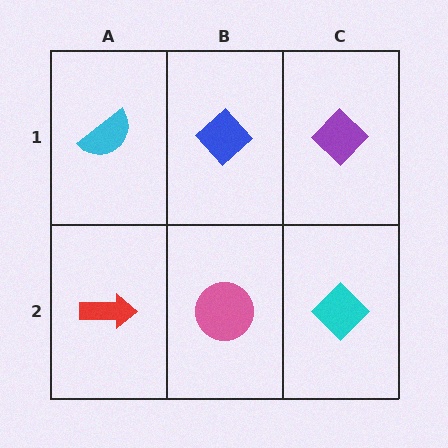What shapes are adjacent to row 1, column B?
A pink circle (row 2, column B), a cyan semicircle (row 1, column A), a purple diamond (row 1, column C).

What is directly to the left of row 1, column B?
A cyan semicircle.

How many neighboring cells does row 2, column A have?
2.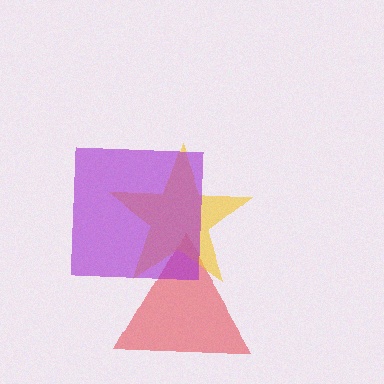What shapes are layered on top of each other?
The layered shapes are: a red triangle, a yellow star, a purple square.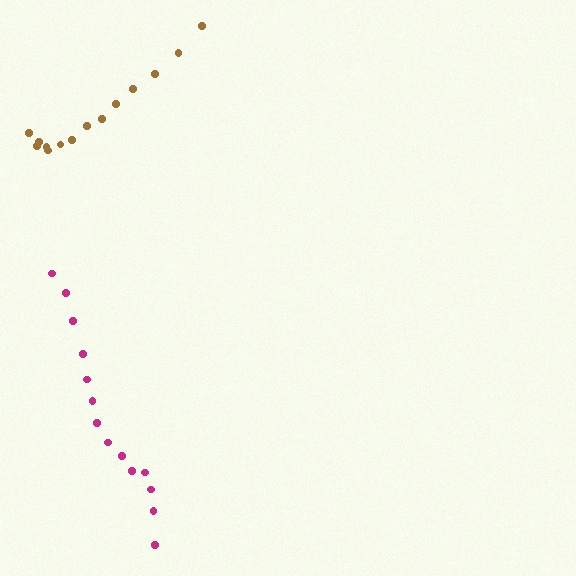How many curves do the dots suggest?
There are 2 distinct paths.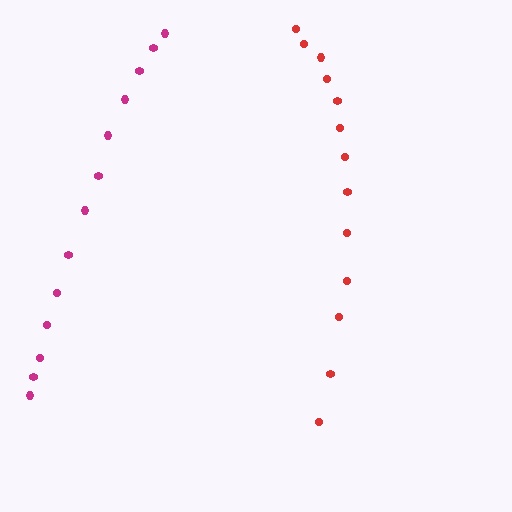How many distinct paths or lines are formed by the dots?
There are 2 distinct paths.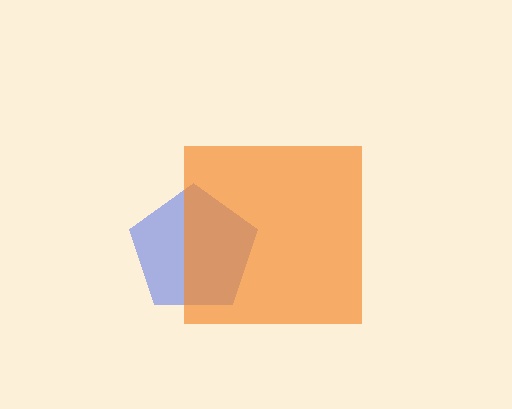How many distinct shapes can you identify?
There are 2 distinct shapes: a blue pentagon, an orange square.